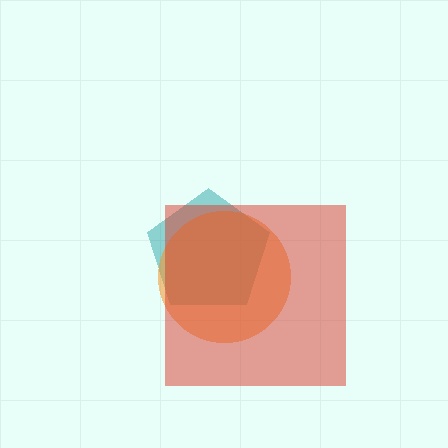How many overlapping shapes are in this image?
There are 3 overlapping shapes in the image.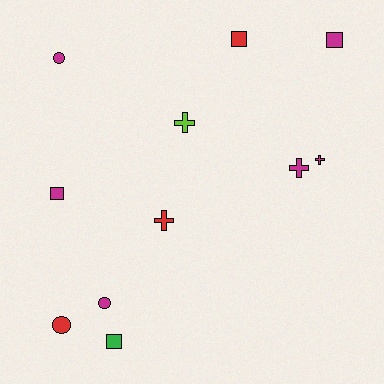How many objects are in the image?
There are 11 objects.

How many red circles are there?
There is 1 red circle.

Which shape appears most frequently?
Cross, with 4 objects.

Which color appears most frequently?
Magenta, with 6 objects.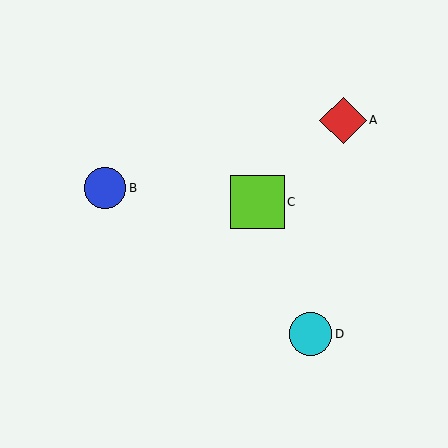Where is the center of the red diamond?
The center of the red diamond is at (343, 120).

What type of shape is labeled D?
Shape D is a cyan circle.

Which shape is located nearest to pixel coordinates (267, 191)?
The lime square (labeled C) at (258, 202) is nearest to that location.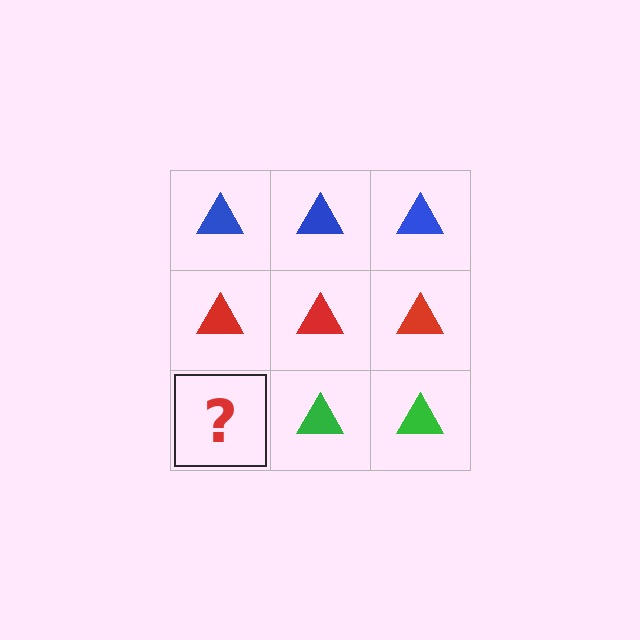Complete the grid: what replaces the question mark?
The question mark should be replaced with a green triangle.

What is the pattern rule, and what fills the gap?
The rule is that each row has a consistent color. The gap should be filled with a green triangle.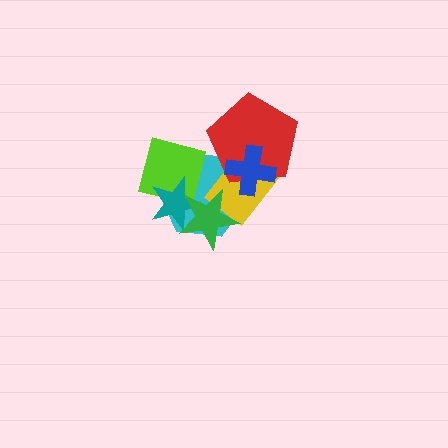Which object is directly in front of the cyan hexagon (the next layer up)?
The lime square is directly in front of the cyan hexagon.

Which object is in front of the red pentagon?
The blue cross is in front of the red pentagon.